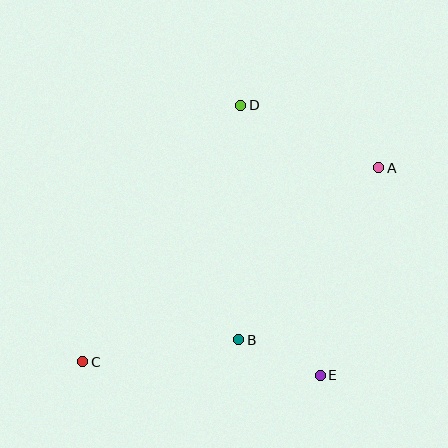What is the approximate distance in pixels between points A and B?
The distance between A and B is approximately 221 pixels.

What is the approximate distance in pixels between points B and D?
The distance between B and D is approximately 234 pixels.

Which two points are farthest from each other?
Points A and C are farthest from each other.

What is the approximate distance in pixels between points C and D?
The distance between C and D is approximately 301 pixels.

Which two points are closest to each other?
Points B and E are closest to each other.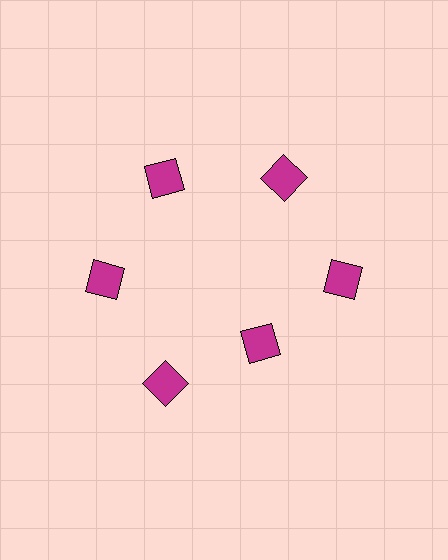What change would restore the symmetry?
The symmetry would be restored by moving it outward, back onto the ring so that all 6 diamonds sit at equal angles and equal distance from the center.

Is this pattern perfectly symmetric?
No. The 6 magenta diamonds are arranged in a ring, but one element near the 5 o'clock position is pulled inward toward the center, breaking the 6-fold rotational symmetry.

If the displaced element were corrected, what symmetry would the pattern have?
It would have 6-fold rotational symmetry — the pattern would map onto itself every 60 degrees.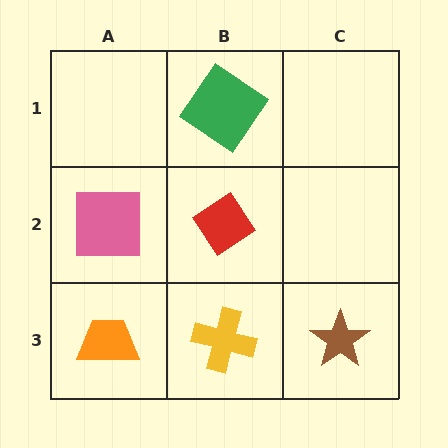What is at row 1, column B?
A green diamond.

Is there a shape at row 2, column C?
No, that cell is empty.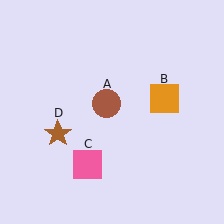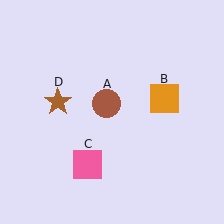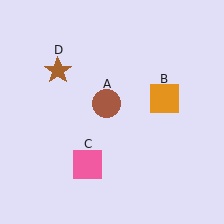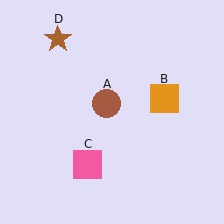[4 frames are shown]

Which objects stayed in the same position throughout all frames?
Brown circle (object A) and orange square (object B) and pink square (object C) remained stationary.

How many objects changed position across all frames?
1 object changed position: brown star (object D).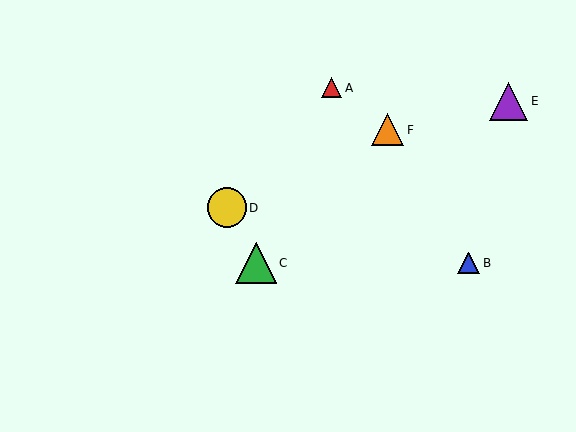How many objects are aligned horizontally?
2 objects (B, C) are aligned horizontally.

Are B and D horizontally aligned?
No, B is at y≈263 and D is at y≈208.